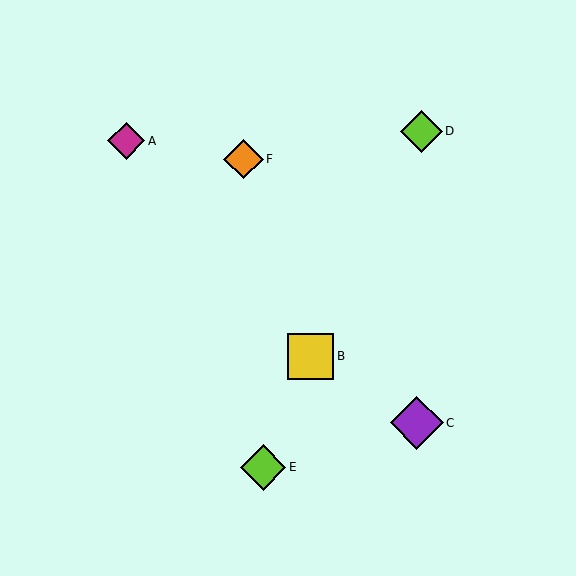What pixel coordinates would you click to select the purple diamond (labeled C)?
Click at (417, 423) to select the purple diamond C.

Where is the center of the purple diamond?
The center of the purple diamond is at (417, 423).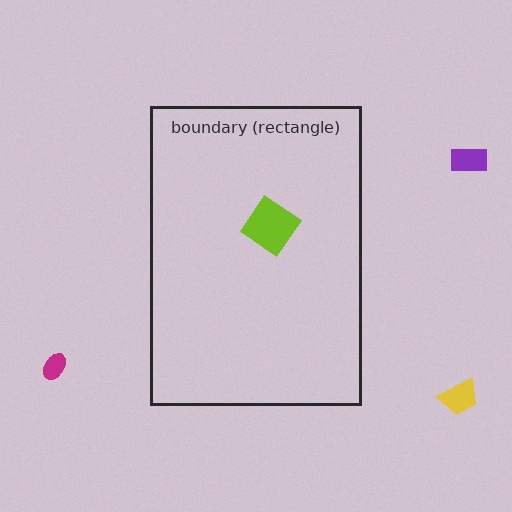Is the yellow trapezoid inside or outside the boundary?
Outside.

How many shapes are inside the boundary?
1 inside, 3 outside.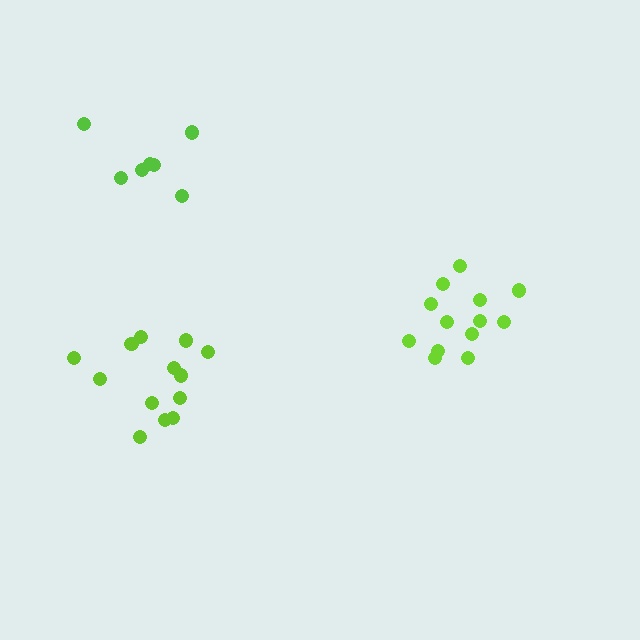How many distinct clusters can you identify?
There are 3 distinct clusters.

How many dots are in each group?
Group 1: 13 dots, Group 2: 13 dots, Group 3: 7 dots (33 total).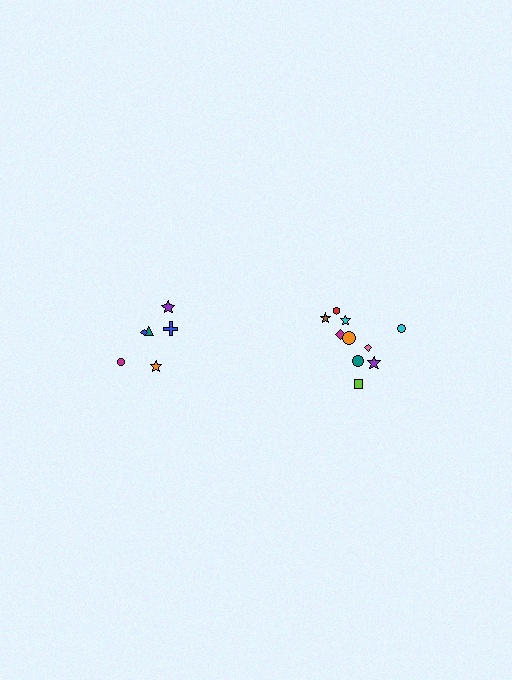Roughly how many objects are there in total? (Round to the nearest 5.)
Roughly 15 objects in total.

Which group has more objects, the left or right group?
The right group.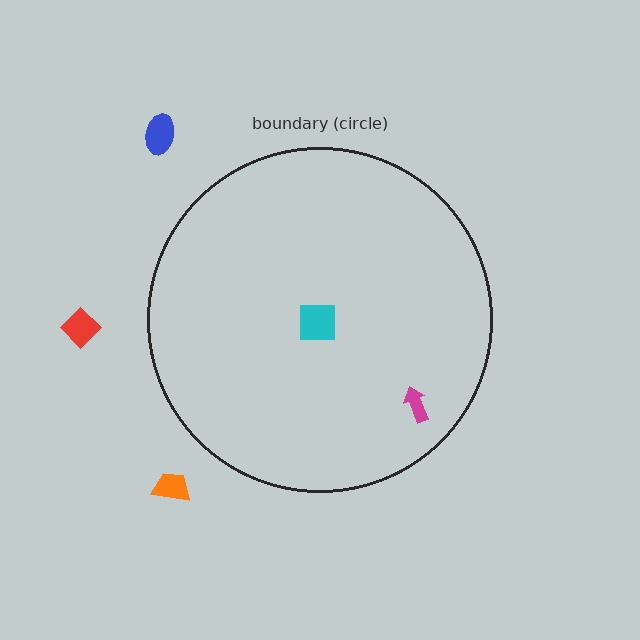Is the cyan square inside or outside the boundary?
Inside.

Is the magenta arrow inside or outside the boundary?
Inside.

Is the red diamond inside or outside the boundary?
Outside.